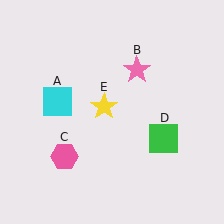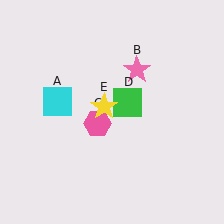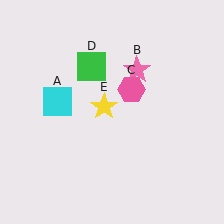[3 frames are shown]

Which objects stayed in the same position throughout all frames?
Cyan square (object A) and pink star (object B) and yellow star (object E) remained stationary.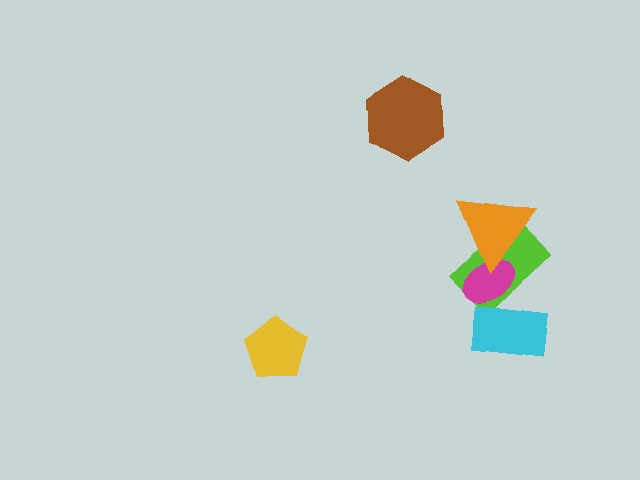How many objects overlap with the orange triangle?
2 objects overlap with the orange triangle.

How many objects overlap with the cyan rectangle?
2 objects overlap with the cyan rectangle.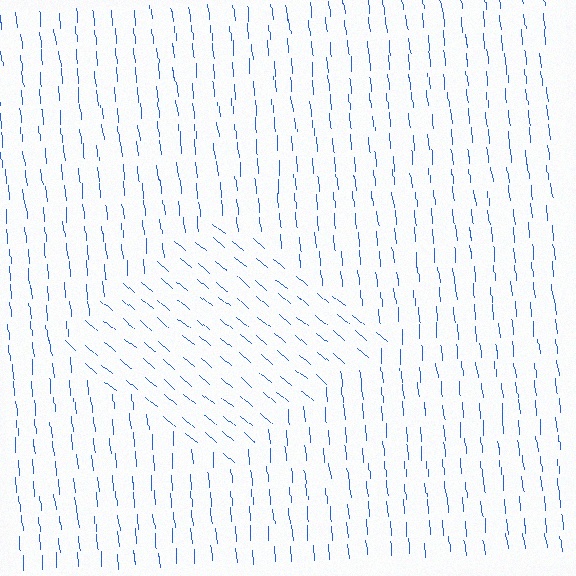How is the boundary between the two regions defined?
The boundary is defined purely by a change in line orientation (approximately 45 degrees difference). All lines are the same color and thickness.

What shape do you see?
I see a diamond.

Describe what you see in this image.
The image is filled with small blue line segments. A diamond region in the image has lines oriented differently from the surrounding lines, creating a visible texture boundary.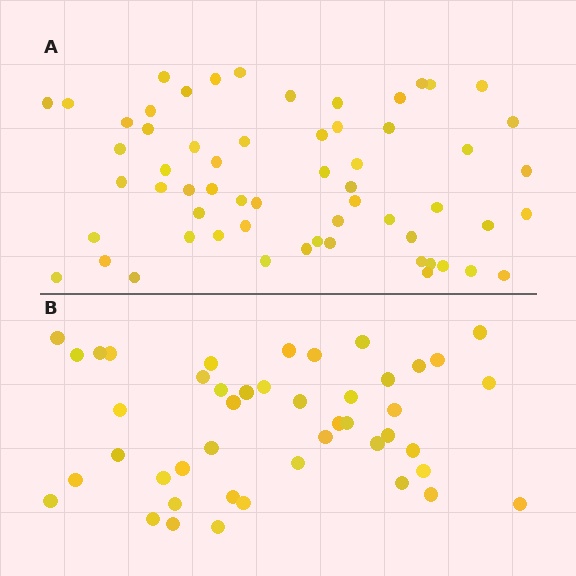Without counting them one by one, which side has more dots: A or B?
Region A (the top region) has more dots.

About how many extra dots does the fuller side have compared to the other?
Region A has approximately 15 more dots than region B.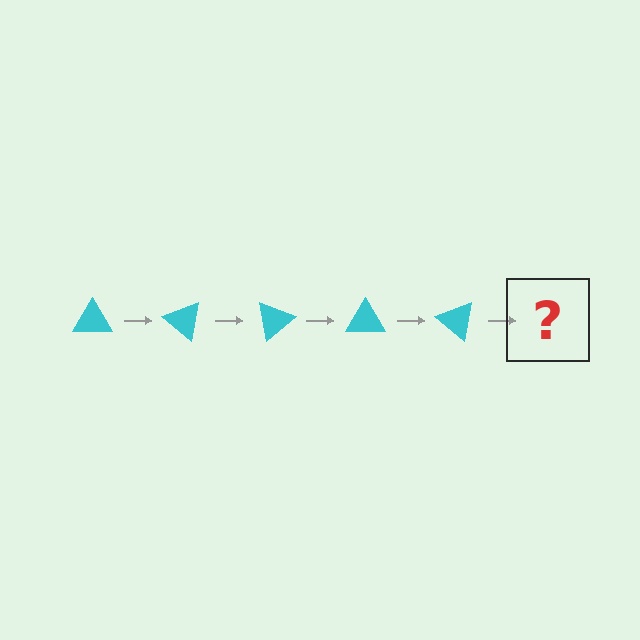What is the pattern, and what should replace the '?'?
The pattern is that the triangle rotates 40 degrees each step. The '?' should be a cyan triangle rotated 200 degrees.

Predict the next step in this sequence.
The next step is a cyan triangle rotated 200 degrees.